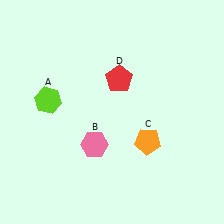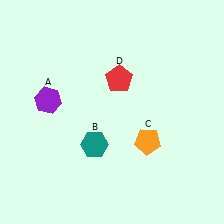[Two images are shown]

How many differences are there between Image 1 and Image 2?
There are 2 differences between the two images.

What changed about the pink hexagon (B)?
In Image 1, B is pink. In Image 2, it changed to teal.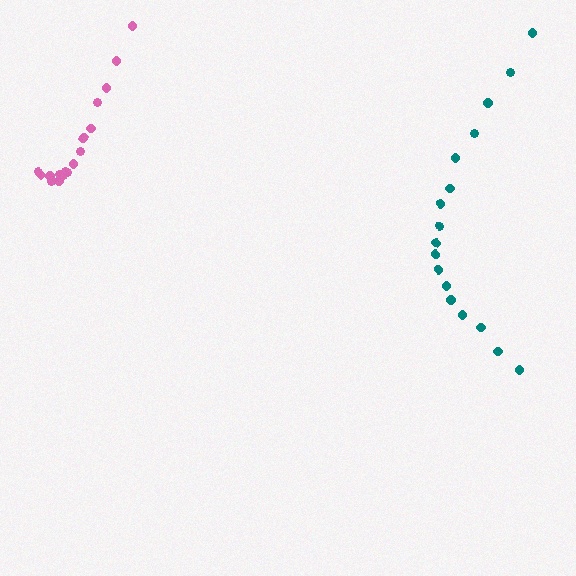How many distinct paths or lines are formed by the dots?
There are 2 distinct paths.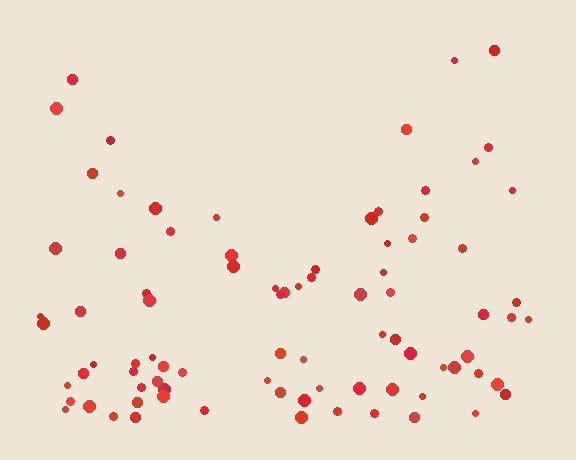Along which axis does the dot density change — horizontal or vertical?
Vertical.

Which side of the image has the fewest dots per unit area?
The top.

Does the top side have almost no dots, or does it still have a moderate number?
Still a moderate number, just noticeably fewer than the bottom.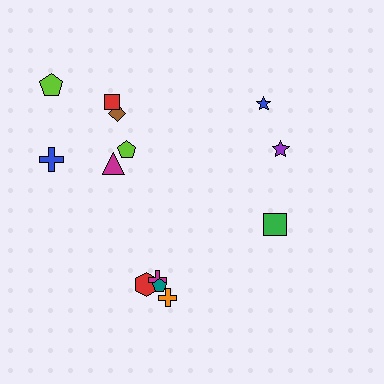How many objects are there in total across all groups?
There are 13 objects.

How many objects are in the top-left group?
There are 6 objects.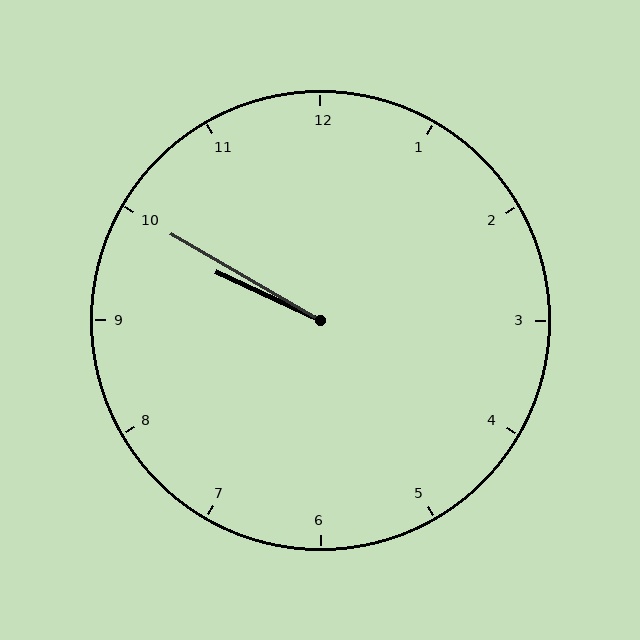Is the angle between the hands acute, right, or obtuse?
It is acute.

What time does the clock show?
9:50.